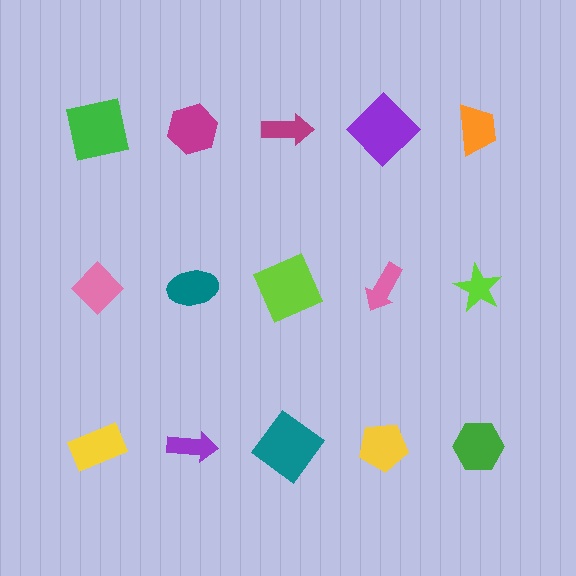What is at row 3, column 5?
A green hexagon.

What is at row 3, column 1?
A yellow rectangle.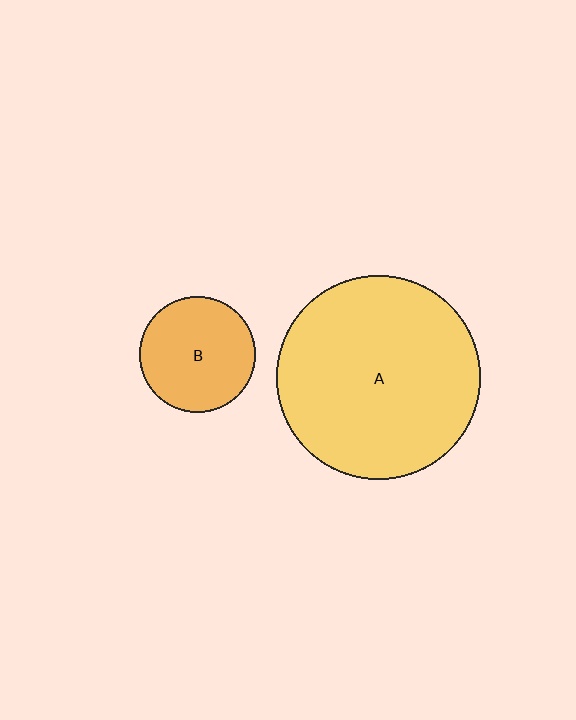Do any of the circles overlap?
No, none of the circles overlap.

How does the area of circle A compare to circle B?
Approximately 3.1 times.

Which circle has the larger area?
Circle A (yellow).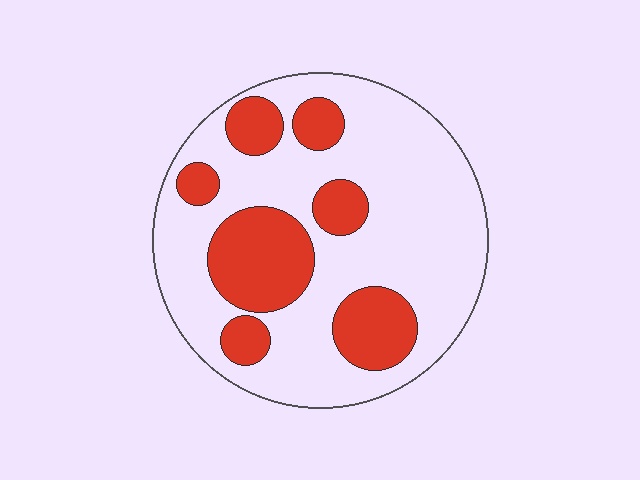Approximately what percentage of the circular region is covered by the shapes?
Approximately 30%.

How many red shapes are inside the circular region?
7.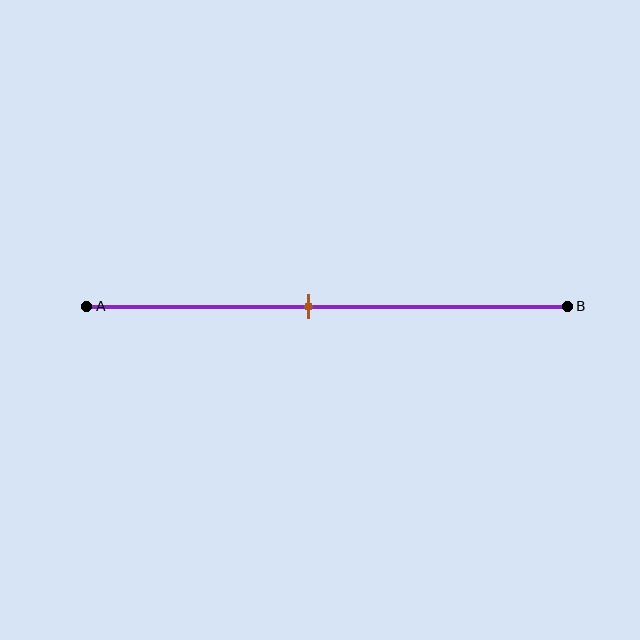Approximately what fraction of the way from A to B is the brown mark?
The brown mark is approximately 45% of the way from A to B.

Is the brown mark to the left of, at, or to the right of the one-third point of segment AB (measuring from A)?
The brown mark is to the right of the one-third point of segment AB.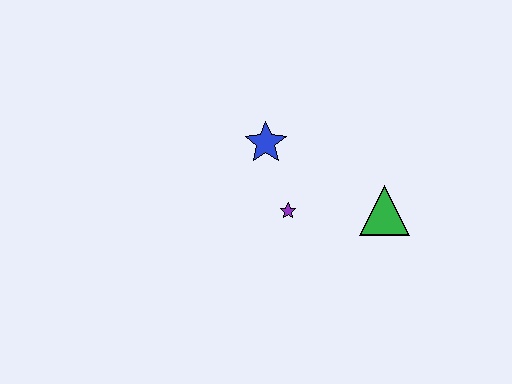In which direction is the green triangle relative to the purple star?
The green triangle is to the right of the purple star.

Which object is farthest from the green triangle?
The blue star is farthest from the green triangle.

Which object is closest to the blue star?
The purple star is closest to the blue star.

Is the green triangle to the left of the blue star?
No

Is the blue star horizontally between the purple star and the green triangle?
No